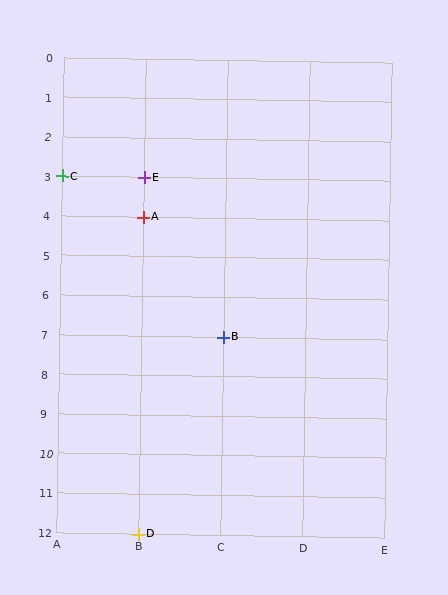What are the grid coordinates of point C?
Point C is at grid coordinates (A, 3).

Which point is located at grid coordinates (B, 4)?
Point A is at (B, 4).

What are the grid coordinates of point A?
Point A is at grid coordinates (B, 4).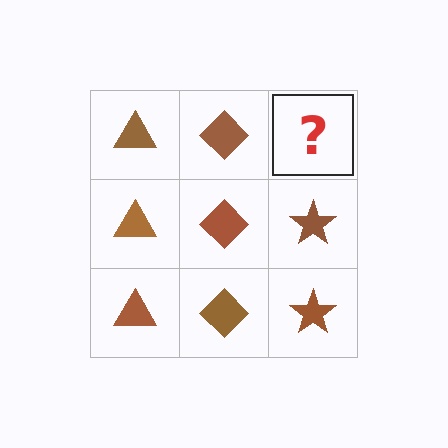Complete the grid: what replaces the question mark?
The question mark should be replaced with a brown star.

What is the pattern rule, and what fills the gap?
The rule is that each column has a consistent shape. The gap should be filled with a brown star.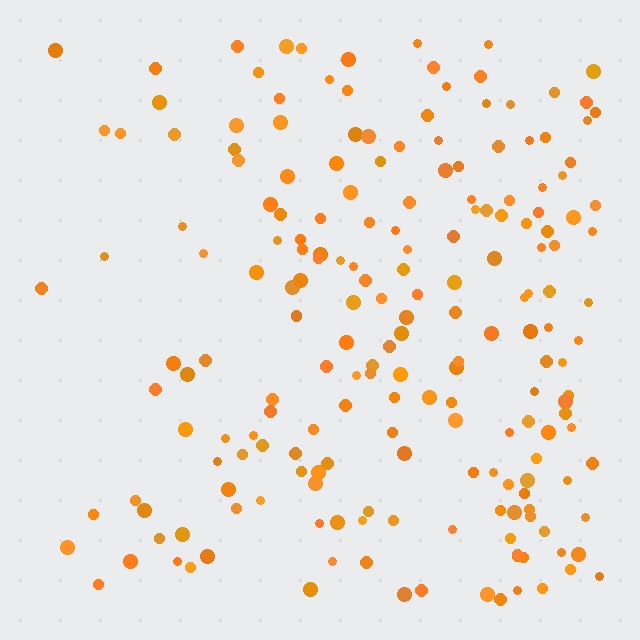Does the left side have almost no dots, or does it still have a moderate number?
Still a moderate number, just noticeably fewer than the right.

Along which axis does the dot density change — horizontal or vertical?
Horizontal.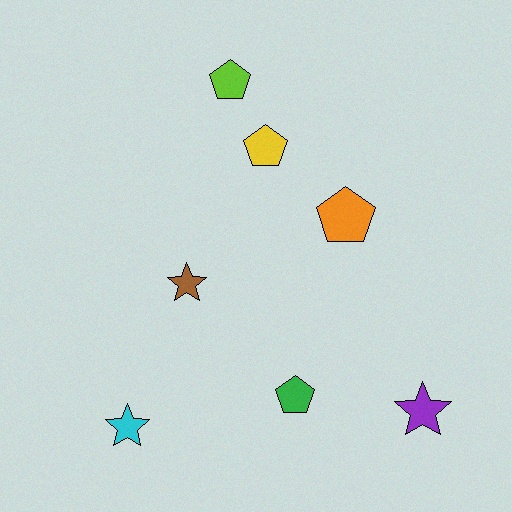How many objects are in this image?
There are 7 objects.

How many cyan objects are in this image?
There is 1 cyan object.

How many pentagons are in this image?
There are 4 pentagons.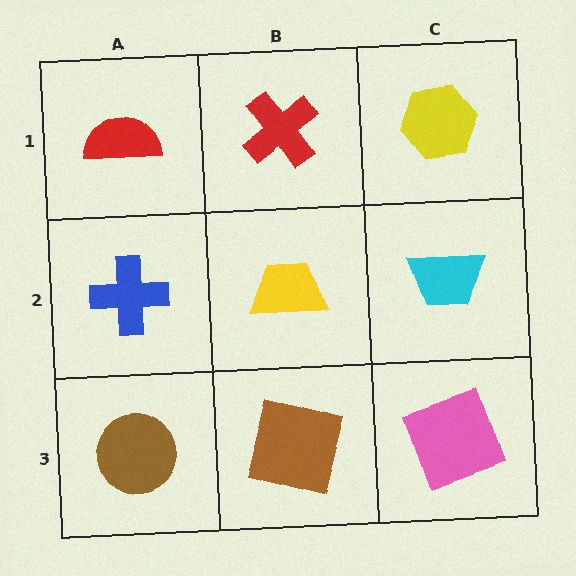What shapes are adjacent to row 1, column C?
A cyan trapezoid (row 2, column C), a red cross (row 1, column B).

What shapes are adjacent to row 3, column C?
A cyan trapezoid (row 2, column C), a brown square (row 3, column B).